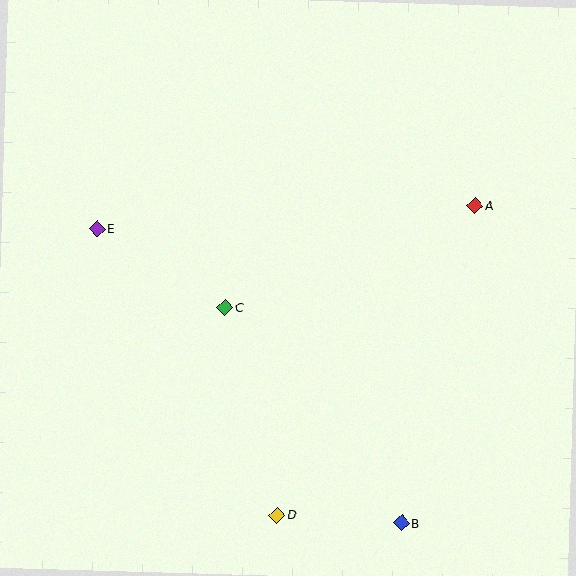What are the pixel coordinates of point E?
Point E is at (97, 229).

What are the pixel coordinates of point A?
Point A is at (475, 205).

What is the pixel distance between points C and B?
The distance between C and B is 279 pixels.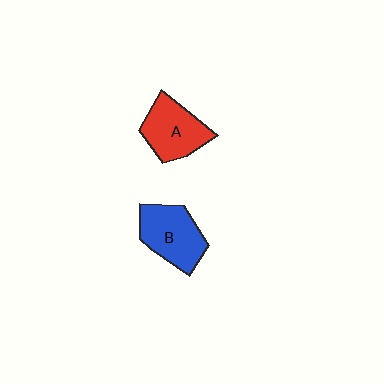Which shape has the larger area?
Shape B (blue).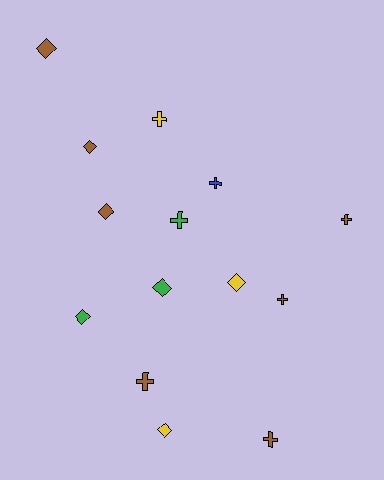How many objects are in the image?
There are 14 objects.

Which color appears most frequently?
Brown, with 7 objects.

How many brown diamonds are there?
There are 3 brown diamonds.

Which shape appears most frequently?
Cross, with 7 objects.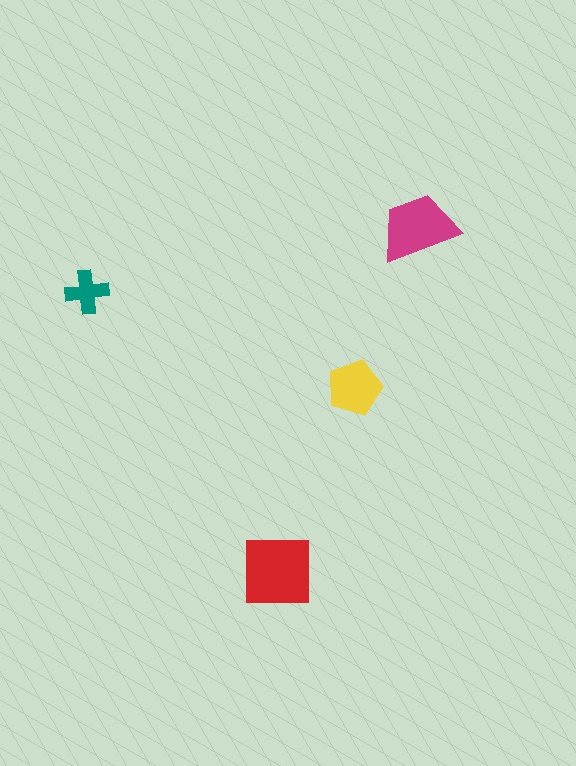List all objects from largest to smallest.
The red square, the magenta trapezoid, the yellow pentagon, the teal cross.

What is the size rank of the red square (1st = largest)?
1st.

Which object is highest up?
The magenta trapezoid is topmost.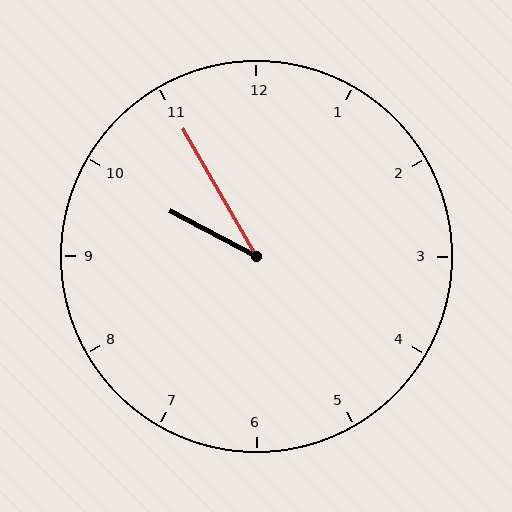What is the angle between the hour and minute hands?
Approximately 32 degrees.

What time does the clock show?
9:55.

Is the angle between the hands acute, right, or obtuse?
It is acute.